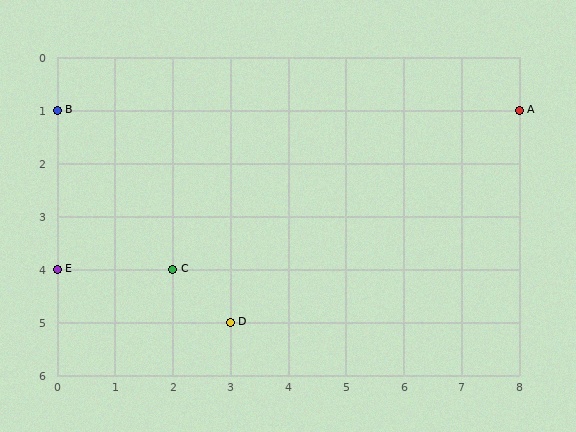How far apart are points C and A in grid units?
Points C and A are 6 columns and 3 rows apart (about 6.7 grid units diagonally).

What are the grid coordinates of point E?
Point E is at grid coordinates (0, 4).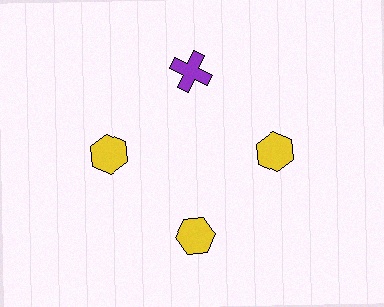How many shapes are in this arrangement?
There are 4 shapes arranged in a ring pattern.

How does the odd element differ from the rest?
It differs in both color (purple instead of yellow) and shape (cross instead of hexagon).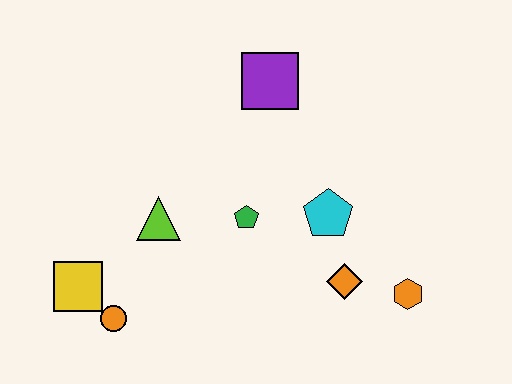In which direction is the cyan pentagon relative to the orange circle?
The cyan pentagon is to the right of the orange circle.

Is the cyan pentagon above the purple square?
No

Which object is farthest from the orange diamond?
The yellow square is farthest from the orange diamond.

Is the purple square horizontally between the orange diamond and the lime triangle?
Yes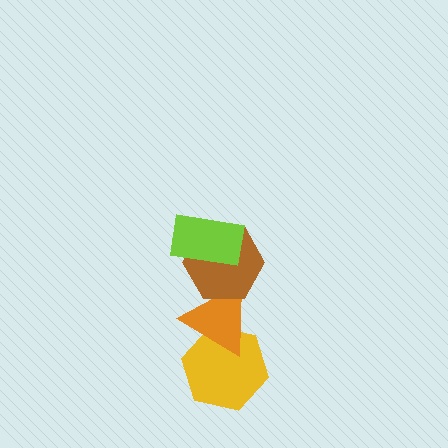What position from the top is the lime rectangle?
The lime rectangle is 1st from the top.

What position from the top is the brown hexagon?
The brown hexagon is 2nd from the top.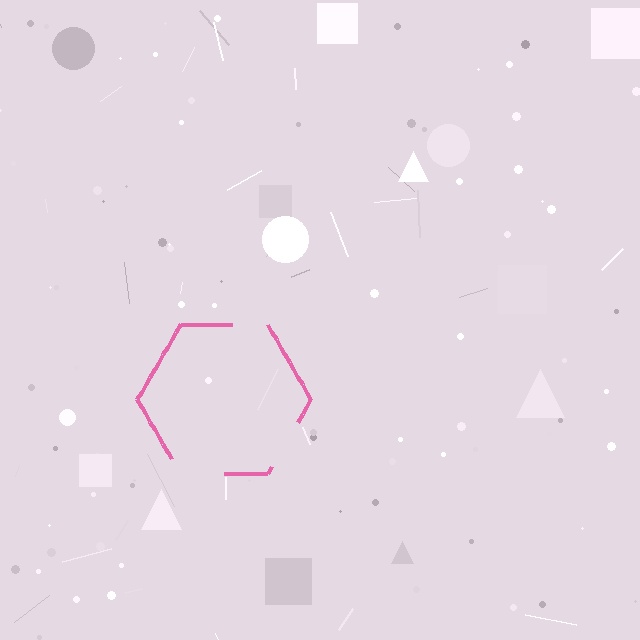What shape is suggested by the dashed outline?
The dashed outline suggests a hexagon.